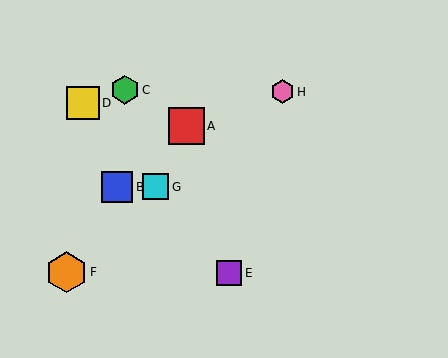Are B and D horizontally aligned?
No, B is at y≈187 and D is at y≈103.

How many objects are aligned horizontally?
2 objects (B, G) are aligned horizontally.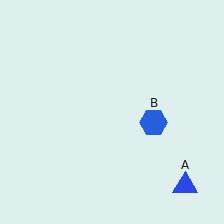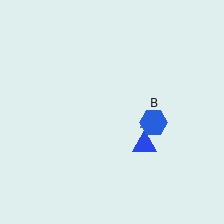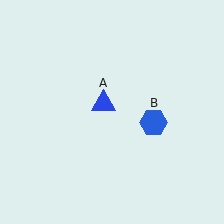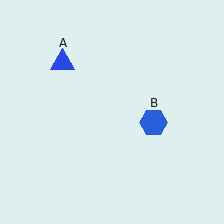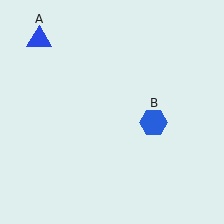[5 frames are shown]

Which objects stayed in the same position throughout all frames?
Blue hexagon (object B) remained stationary.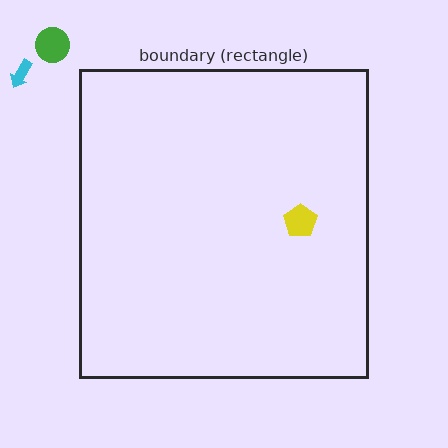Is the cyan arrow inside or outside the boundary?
Outside.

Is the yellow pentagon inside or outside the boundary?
Inside.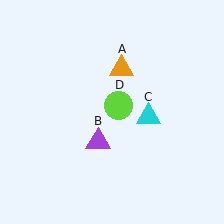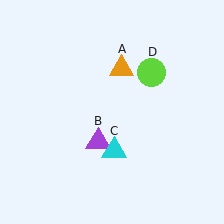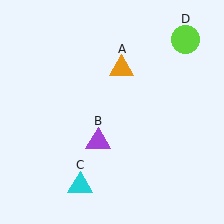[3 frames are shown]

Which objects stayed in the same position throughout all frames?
Orange triangle (object A) and purple triangle (object B) remained stationary.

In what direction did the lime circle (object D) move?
The lime circle (object D) moved up and to the right.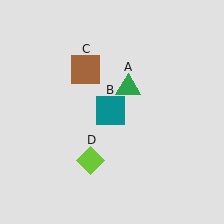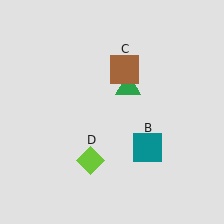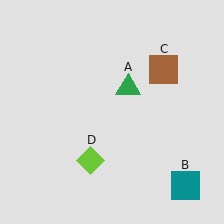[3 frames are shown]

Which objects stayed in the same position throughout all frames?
Green triangle (object A) and lime diamond (object D) remained stationary.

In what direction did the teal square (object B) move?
The teal square (object B) moved down and to the right.